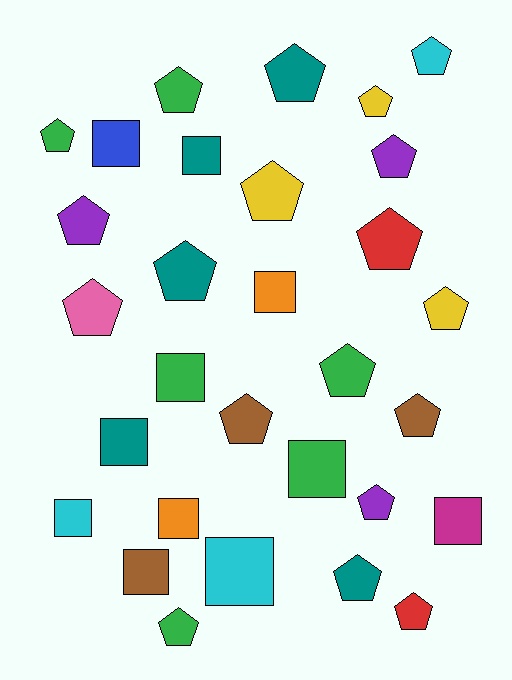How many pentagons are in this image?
There are 19 pentagons.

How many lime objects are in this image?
There are no lime objects.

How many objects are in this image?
There are 30 objects.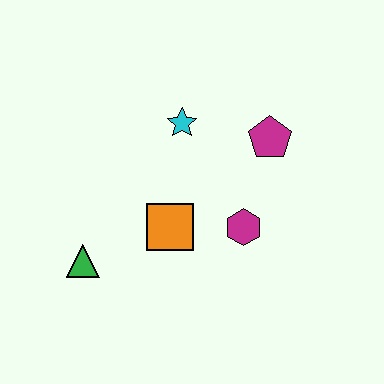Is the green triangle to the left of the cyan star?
Yes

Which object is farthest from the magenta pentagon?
The green triangle is farthest from the magenta pentagon.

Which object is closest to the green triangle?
The orange square is closest to the green triangle.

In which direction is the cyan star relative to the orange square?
The cyan star is above the orange square.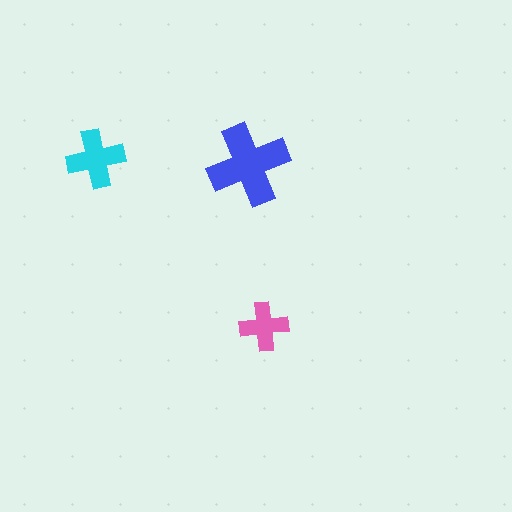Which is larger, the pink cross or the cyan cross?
The cyan one.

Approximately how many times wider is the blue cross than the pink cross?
About 1.5 times wider.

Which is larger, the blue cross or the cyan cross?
The blue one.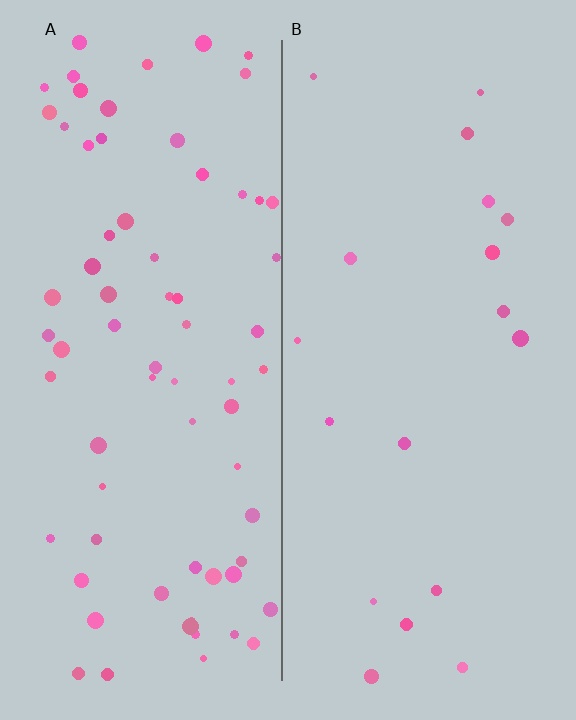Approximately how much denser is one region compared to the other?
Approximately 3.9× — region A over region B.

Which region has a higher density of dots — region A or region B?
A (the left).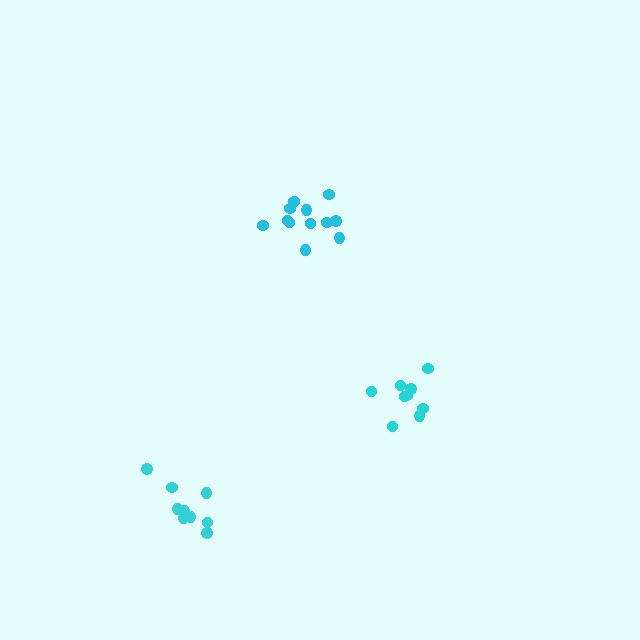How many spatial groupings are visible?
There are 3 spatial groupings.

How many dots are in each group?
Group 1: 9 dots, Group 2: 13 dots, Group 3: 9 dots (31 total).